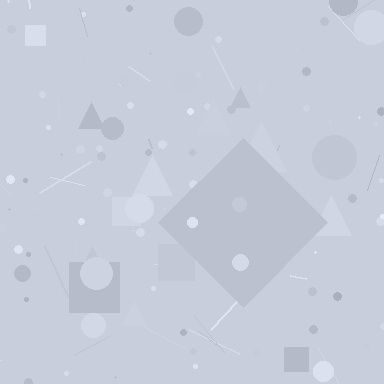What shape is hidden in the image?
A diamond is hidden in the image.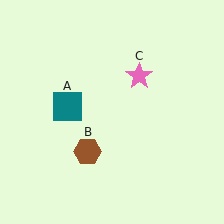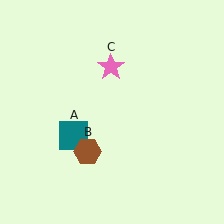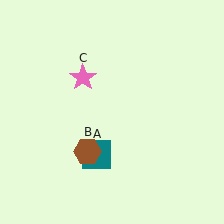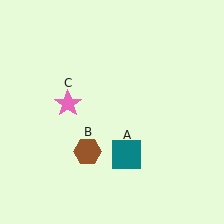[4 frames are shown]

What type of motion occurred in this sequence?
The teal square (object A), pink star (object C) rotated counterclockwise around the center of the scene.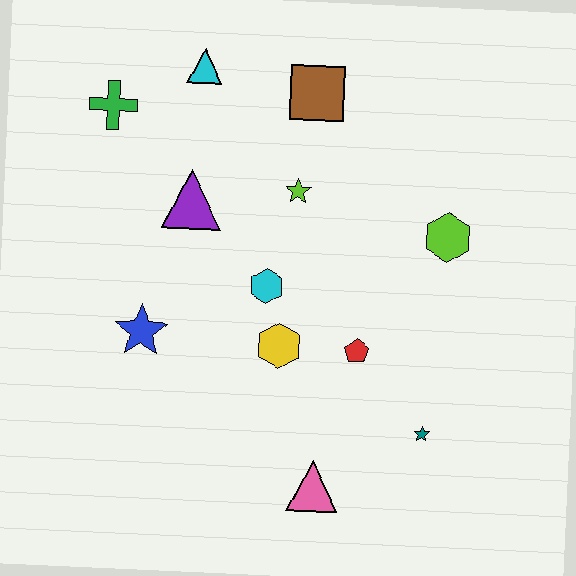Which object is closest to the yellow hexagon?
The cyan hexagon is closest to the yellow hexagon.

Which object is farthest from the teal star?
The green cross is farthest from the teal star.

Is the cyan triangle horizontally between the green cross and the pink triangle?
Yes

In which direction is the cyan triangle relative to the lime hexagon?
The cyan triangle is to the left of the lime hexagon.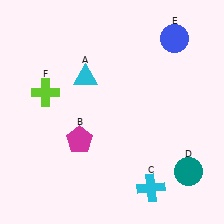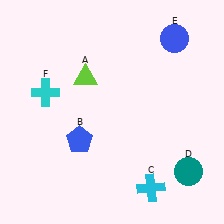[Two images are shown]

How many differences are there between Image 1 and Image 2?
There are 3 differences between the two images.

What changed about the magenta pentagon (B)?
In Image 1, B is magenta. In Image 2, it changed to blue.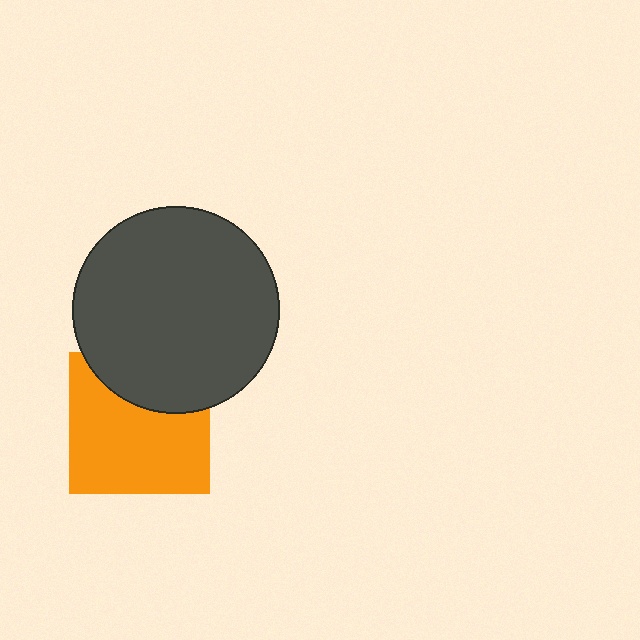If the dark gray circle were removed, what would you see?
You would see the complete orange square.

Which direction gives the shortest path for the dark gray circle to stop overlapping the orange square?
Moving up gives the shortest separation.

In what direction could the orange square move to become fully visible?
The orange square could move down. That would shift it out from behind the dark gray circle entirely.